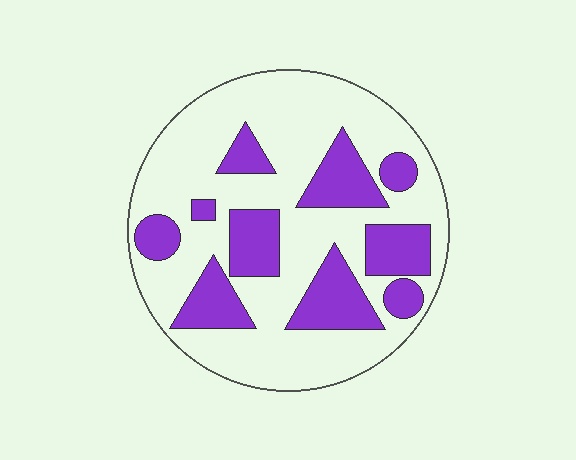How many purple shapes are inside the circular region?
10.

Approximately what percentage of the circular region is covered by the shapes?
Approximately 30%.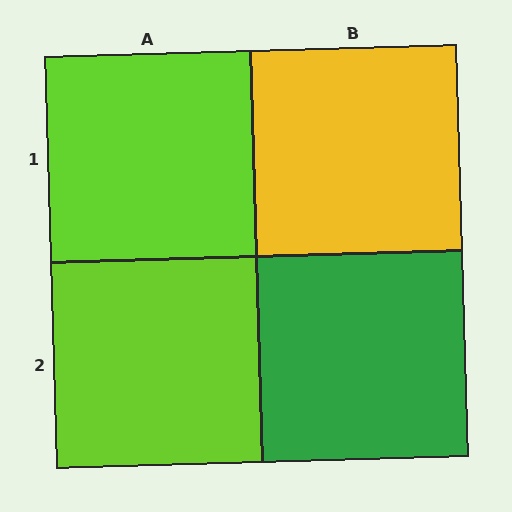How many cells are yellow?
1 cell is yellow.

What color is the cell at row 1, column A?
Lime.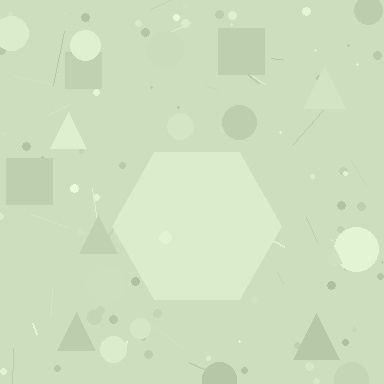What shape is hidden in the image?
A hexagon is hidden in the image.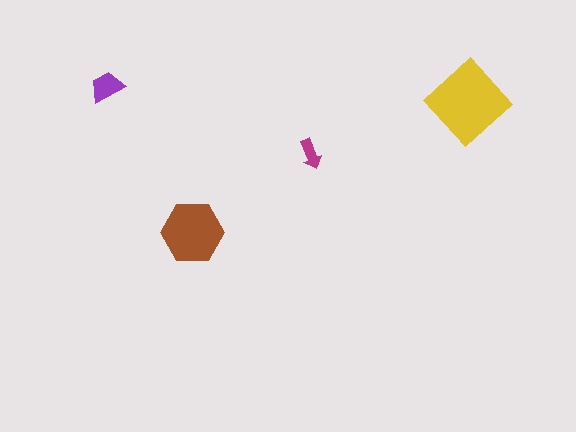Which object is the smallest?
The magenta arrow.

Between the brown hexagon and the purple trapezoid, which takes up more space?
The brown hexagon.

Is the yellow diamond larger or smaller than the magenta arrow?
Larger.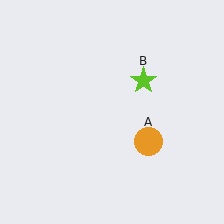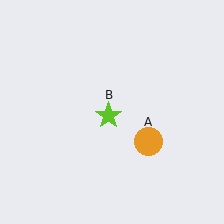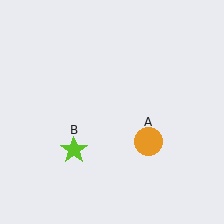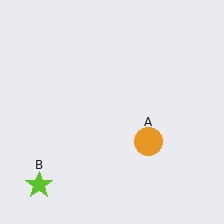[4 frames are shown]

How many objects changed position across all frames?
1 object changed position: lime star (object B).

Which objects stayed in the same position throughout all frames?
Orange circle (object A) remained stationary.